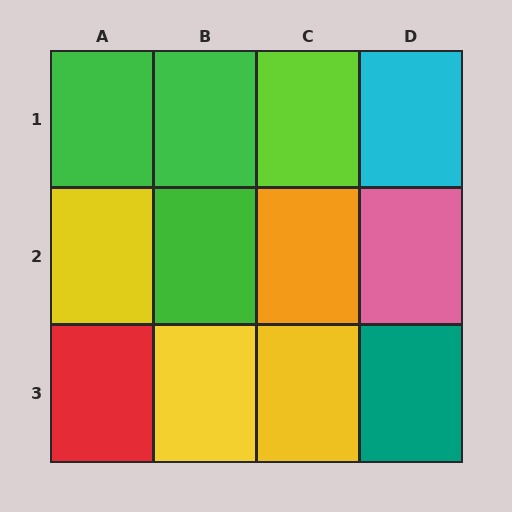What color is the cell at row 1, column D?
Cyan.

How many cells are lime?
1 cell is lime.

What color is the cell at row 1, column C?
Lime.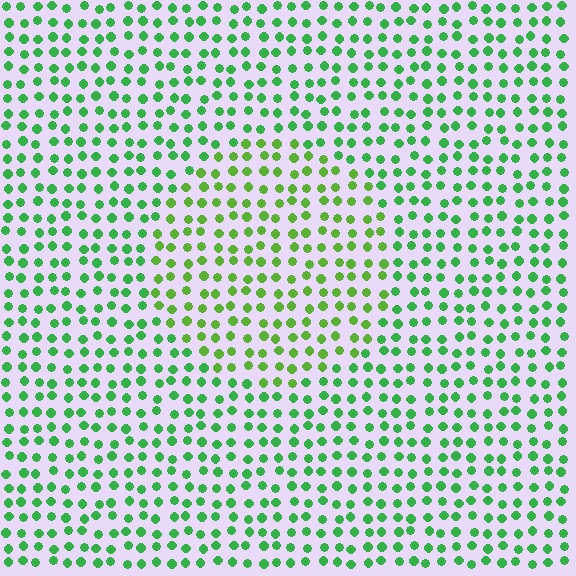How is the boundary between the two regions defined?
The boundary is defined purely by a slight shift in hue (about 28 degrees). Spacing, size, and orientation are identical on both sides.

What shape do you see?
I see a circle.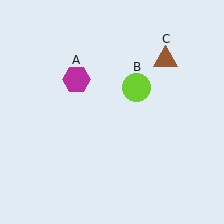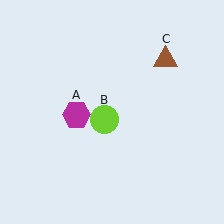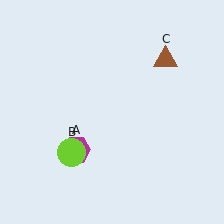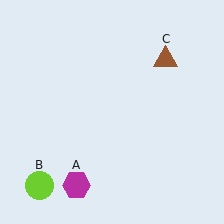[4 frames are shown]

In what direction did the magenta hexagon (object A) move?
The magenta hexagon (object A) moved down.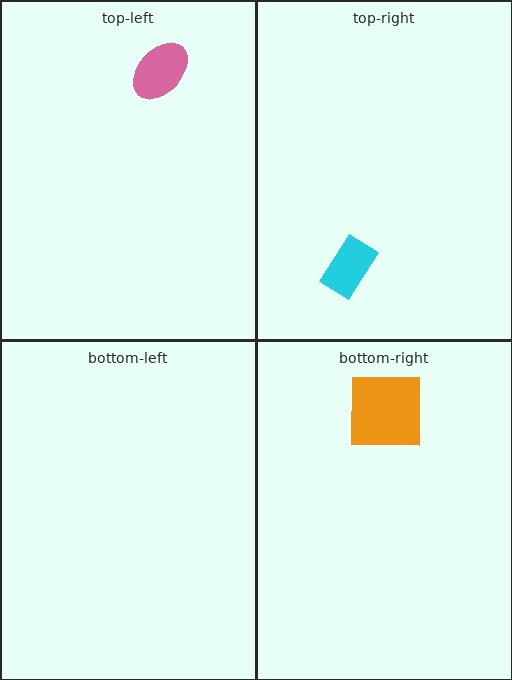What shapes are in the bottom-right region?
The orange square.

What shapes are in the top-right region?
The cyan rectangle.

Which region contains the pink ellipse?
The top-left region.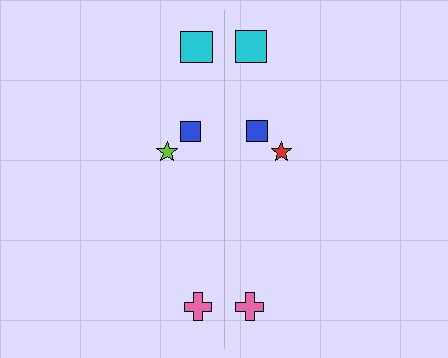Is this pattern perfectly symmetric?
No, the pattern is not perfectly symmetric. The red star on the right side breaks the symmetry — its mirror counterpart is lime.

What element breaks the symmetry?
The red star on the right side breaks the symmetry — its mirror counterpart is lime.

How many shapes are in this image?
There are 8 shapes in this image.